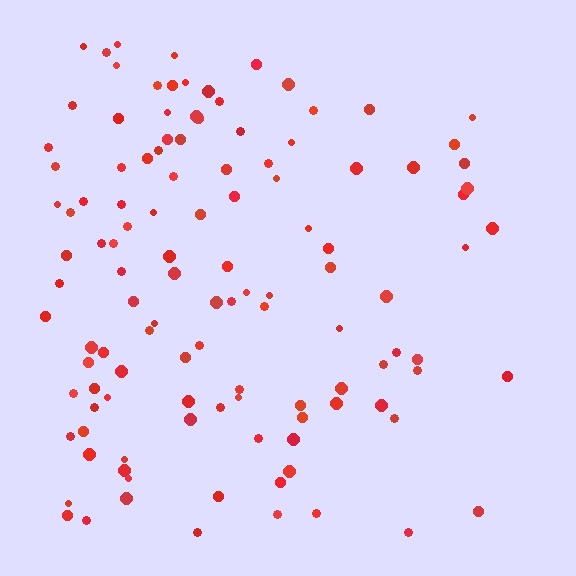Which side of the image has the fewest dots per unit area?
The right.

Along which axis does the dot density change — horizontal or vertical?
Horizontal.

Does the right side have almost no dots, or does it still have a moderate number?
Still a moderate number, just noticeably fewer than the left.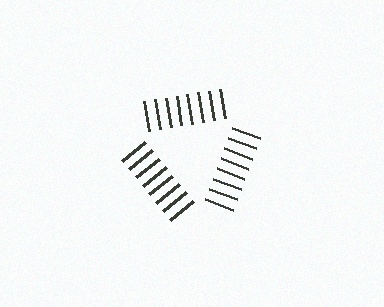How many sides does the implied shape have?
3 sides — the line-ends trace a triangle.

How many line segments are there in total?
24 — 8 along each of the 3 edges.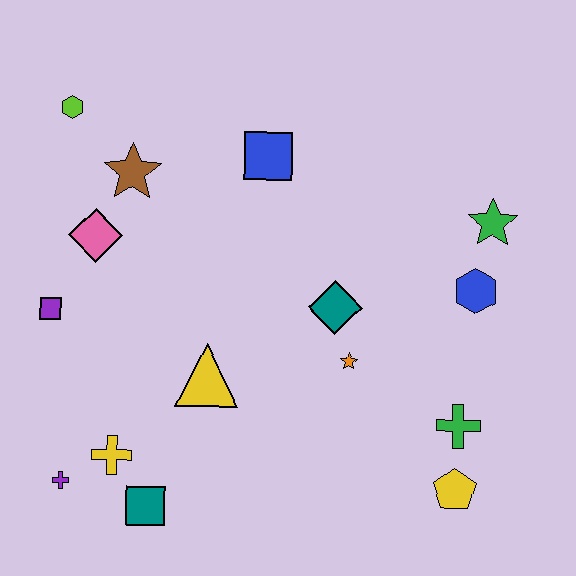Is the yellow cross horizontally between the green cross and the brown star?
No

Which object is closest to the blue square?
The brown star is closest to the blue square.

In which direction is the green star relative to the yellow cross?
The green star is to the right of the yellow cross.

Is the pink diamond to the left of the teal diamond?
Yes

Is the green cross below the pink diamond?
Yes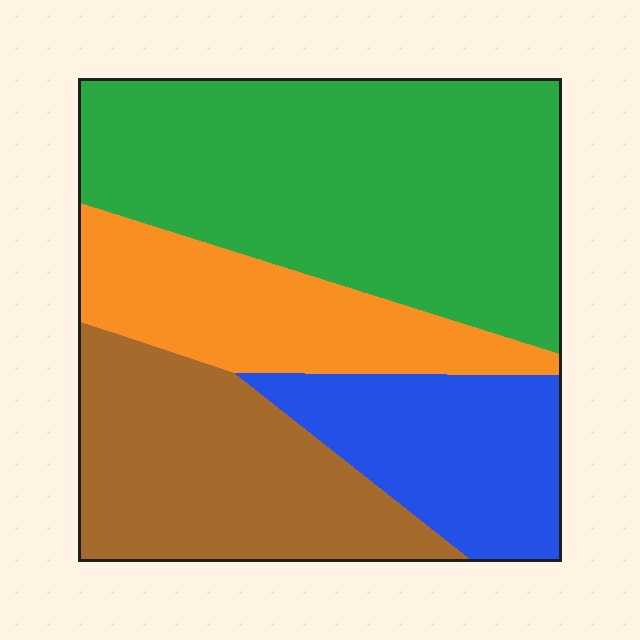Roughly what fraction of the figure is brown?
Brown takes up less than a quarter of the figure.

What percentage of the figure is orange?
Orange covers 18% of the figure.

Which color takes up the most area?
Green, at roughly 40%.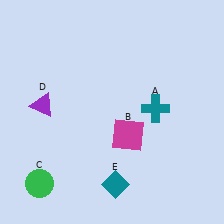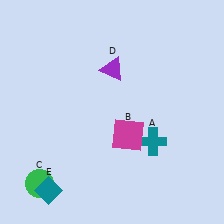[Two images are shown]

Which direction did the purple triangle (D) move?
The purple triangle (D) moved right.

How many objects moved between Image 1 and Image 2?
3 objects moved between the two images.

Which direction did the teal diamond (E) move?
The teal diamond (E) moved left.